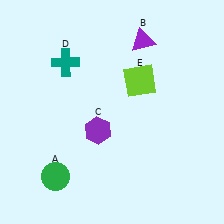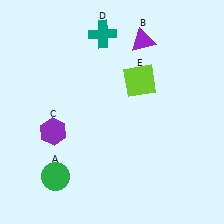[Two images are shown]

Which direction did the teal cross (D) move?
The teal cross (D) moved right.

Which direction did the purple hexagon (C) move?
The purple hexagon (C) moved left.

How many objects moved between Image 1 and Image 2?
2 objects moved between the two images.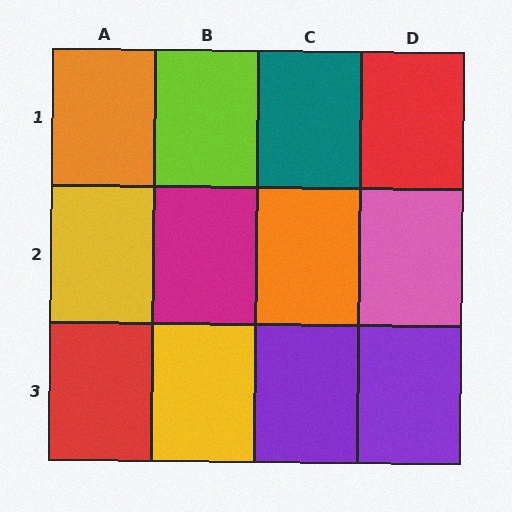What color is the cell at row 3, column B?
Yellow.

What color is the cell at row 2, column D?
Pink.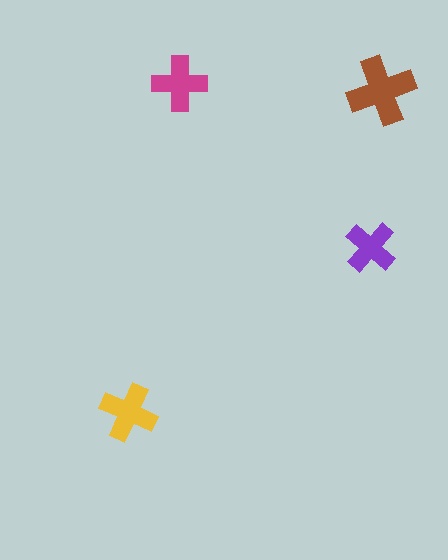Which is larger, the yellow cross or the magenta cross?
The yellow one.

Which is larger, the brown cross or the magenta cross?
The brown one.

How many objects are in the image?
There are 4 objects in the image.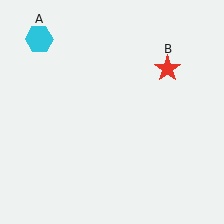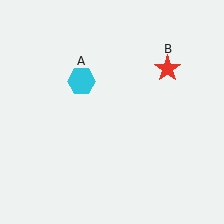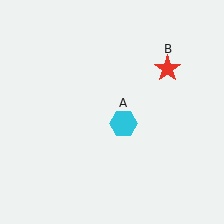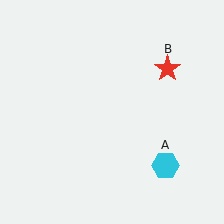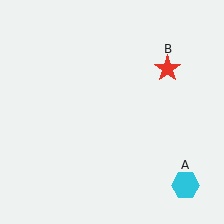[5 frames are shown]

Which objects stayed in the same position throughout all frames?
Red star (object B) remained stationary.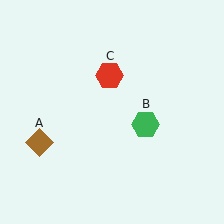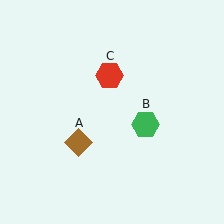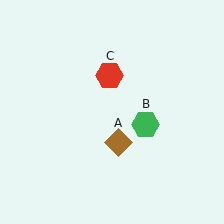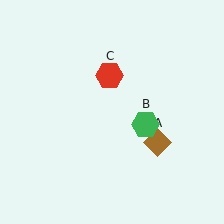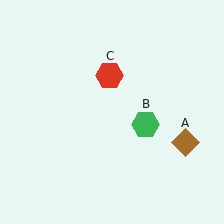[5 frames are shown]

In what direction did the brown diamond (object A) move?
The brown diamond (object A) moved right.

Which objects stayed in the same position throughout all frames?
Green hexagon (object B) and red hexagon (object C) remained stationary.